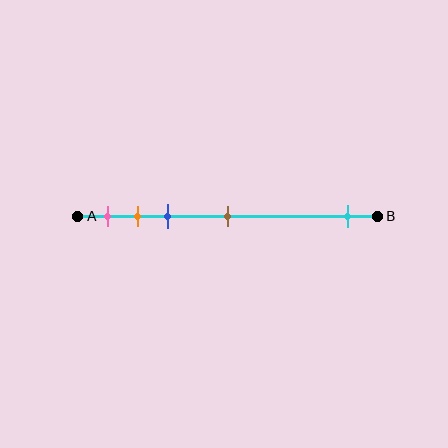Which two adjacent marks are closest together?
The orange and blue marks are the closest adjacent pair.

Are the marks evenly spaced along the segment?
No, the marks are not evenly spaced.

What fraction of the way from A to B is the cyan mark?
The cyan mark is approximately 90% (0.9) of the way from A to B.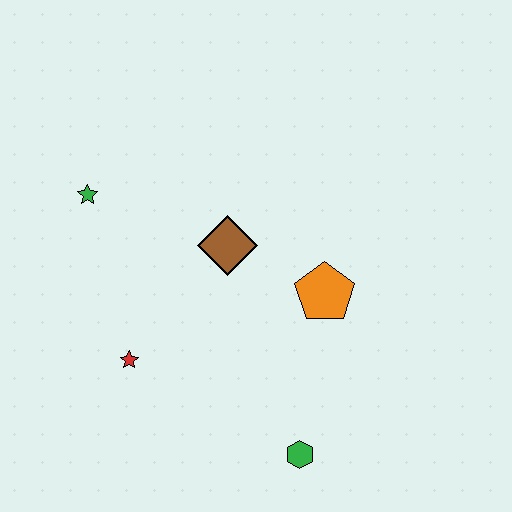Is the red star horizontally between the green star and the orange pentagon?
Yes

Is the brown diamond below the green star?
Yes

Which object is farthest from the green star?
The green hexagon is farthest from the green star.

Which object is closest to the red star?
The brown diamond is closest to the red star.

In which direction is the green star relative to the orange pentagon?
The green star is to the left of the orange pentagon.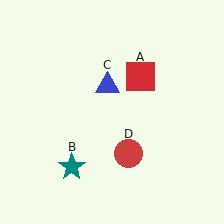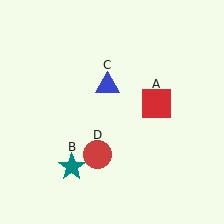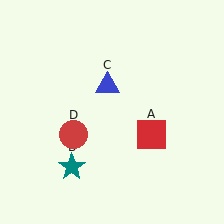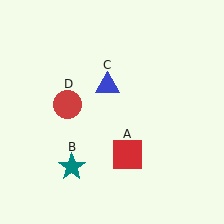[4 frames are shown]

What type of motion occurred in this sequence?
The red square (object A), red circle (object D) rotated clockwise around the center of the scene.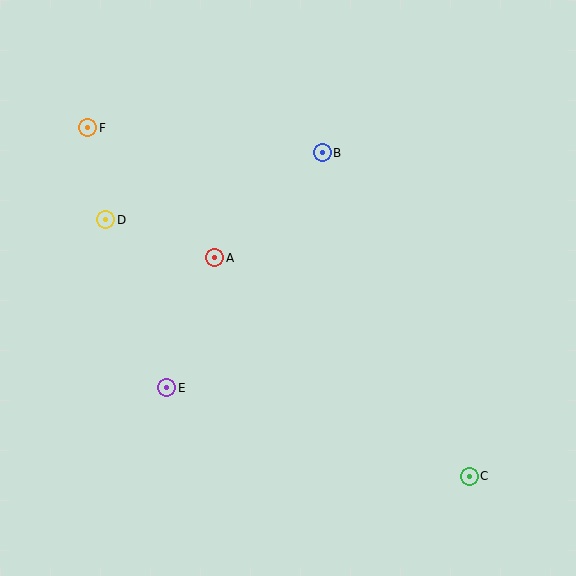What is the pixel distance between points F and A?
The distance between F and A is 182 pixels.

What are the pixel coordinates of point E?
Point E is at (167, 388).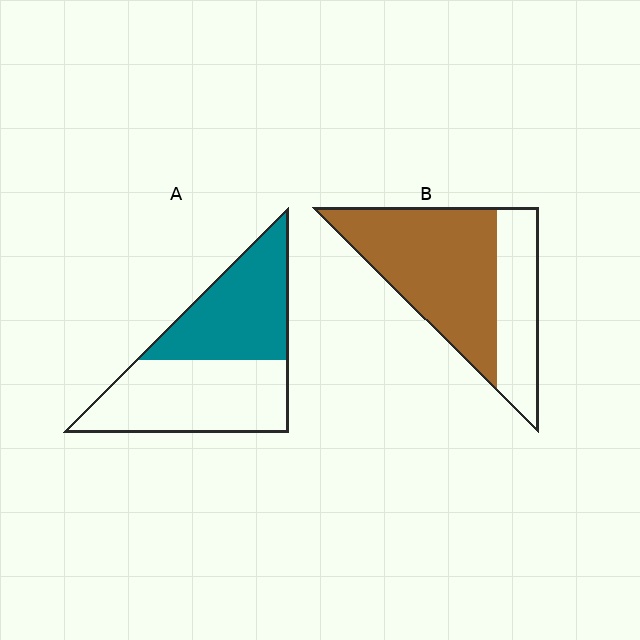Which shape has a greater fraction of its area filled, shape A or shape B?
Shape B.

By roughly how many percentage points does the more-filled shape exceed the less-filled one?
By roughly 20 percentage points (B over A).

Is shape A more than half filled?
No.